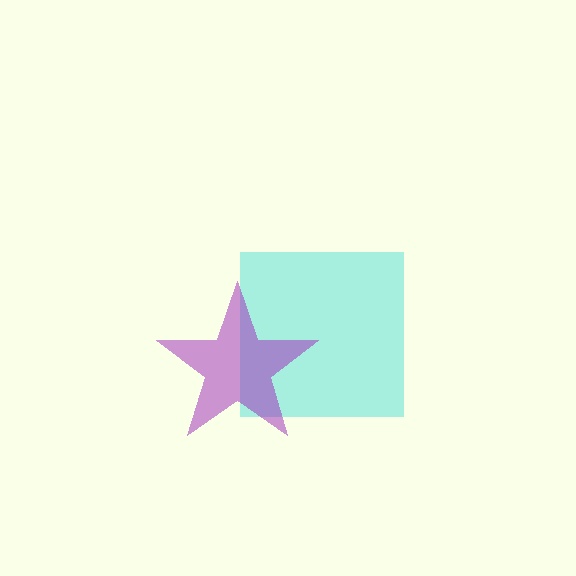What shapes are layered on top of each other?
The layered shapes are: a cyan square, a purple star.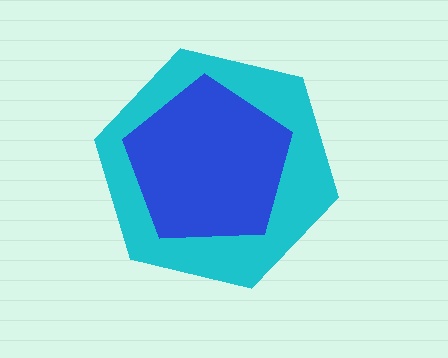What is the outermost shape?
The cyan hexagon.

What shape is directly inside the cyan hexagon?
The blue pentagon.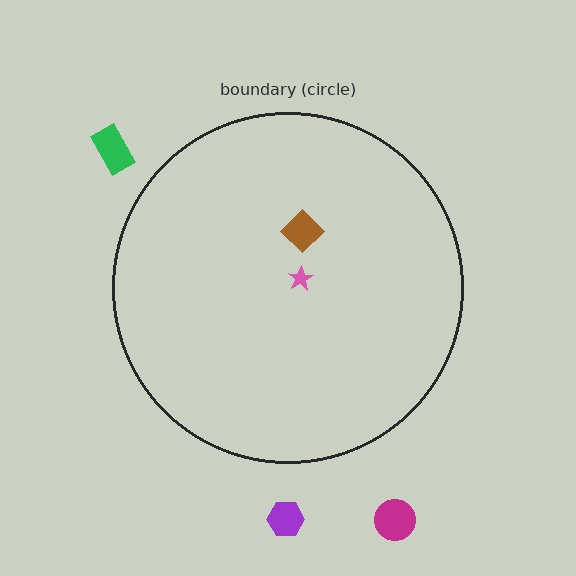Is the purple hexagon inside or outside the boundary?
Outside.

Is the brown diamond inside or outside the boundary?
Inside.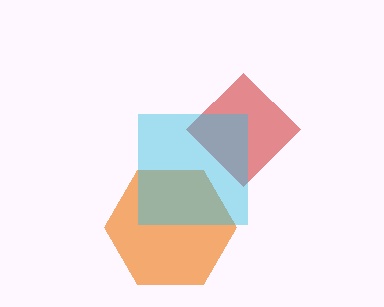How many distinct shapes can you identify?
There are 3 distinct shapes: a red diamond, an orange hexagon, a cyan square.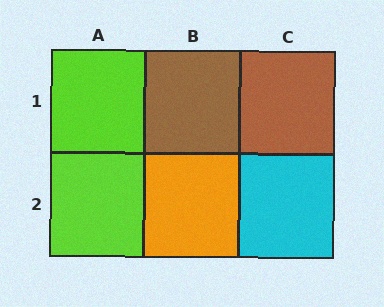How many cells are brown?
2 cells are brown.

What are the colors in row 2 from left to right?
Lime, orange, cyan.